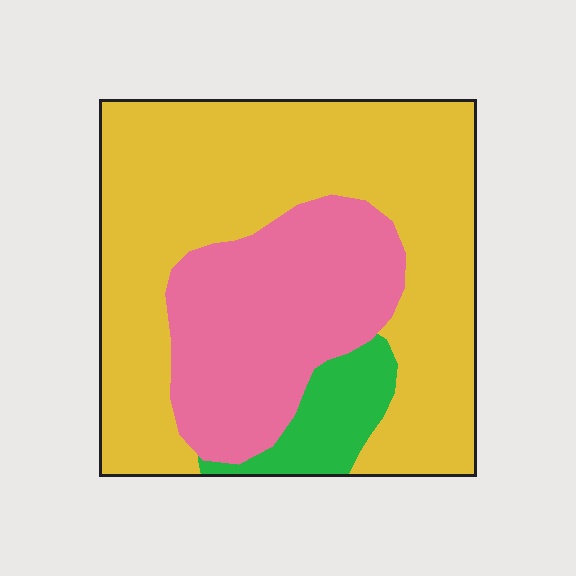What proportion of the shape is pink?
Pink takes up between a quarter and a half of the shape.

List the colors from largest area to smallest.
From largest to smallest: yellow, pink, green.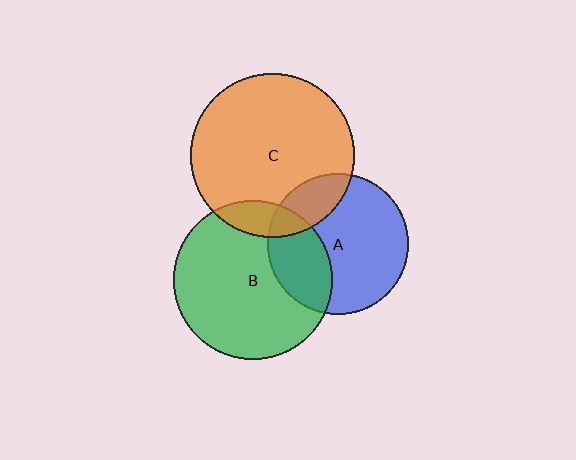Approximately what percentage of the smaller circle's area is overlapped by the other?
Approximately 10%.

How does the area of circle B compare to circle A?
Approximately 1.3 times.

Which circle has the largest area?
Circle C (orange).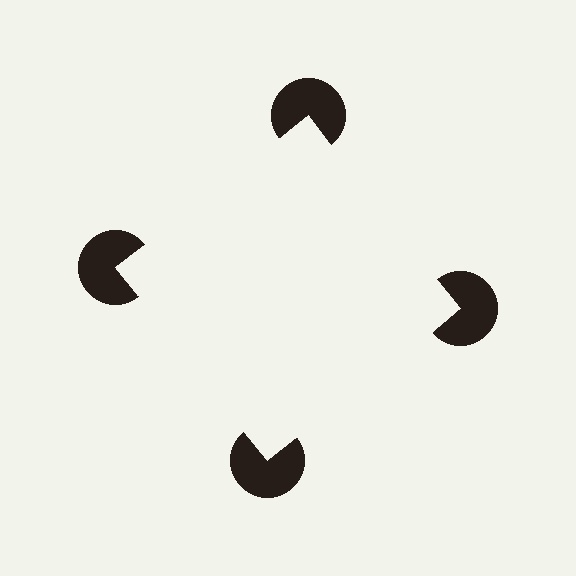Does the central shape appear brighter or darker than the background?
It typically appears slightly brighter than the background, even though no actual brightness change is drawn.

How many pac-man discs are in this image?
There are 4 — one at each vertex of the illusory square.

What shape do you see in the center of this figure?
An illusory square — its edges are inferred from the aligned wedge cuts in the pac-man discs, not physically drawn.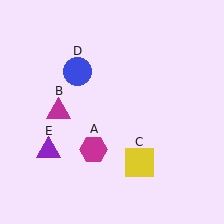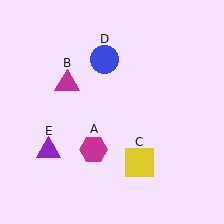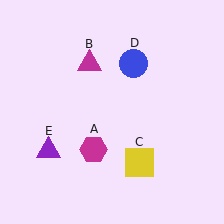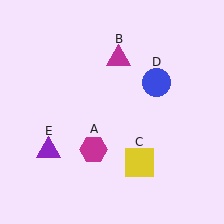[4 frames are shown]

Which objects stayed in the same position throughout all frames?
Magenta hexagon (object A) and yellow square (object C) and purple triangle (object E) remained stationary.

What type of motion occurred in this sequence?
The magenta triangle (object B), blue circle (object D) rotated clockwise around the center of the scene.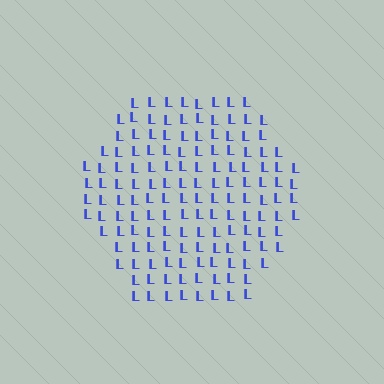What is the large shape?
The large shape is a hexagon.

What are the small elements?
The small elements are letter L's.